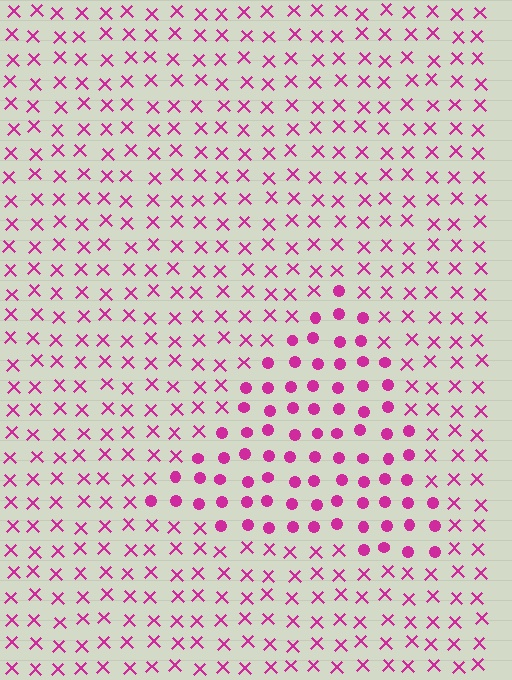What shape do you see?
I see a triangle.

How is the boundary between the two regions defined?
The boundary is defined by a change in element shape: circles inside vs. X marks outside. All elements share the same color and spacing.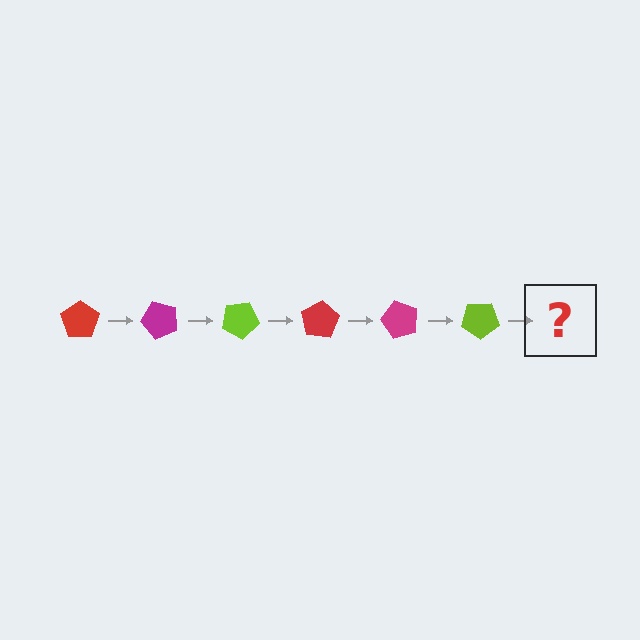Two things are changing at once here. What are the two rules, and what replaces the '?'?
The two rules are that it rotates 50 degrees each step and the color cycles through red, magenta, and lime. The '?' should be a red pentagon, rotated 300 degrees from the start.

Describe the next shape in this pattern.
It should be a red pentagon, rotated 300 degrees from the start.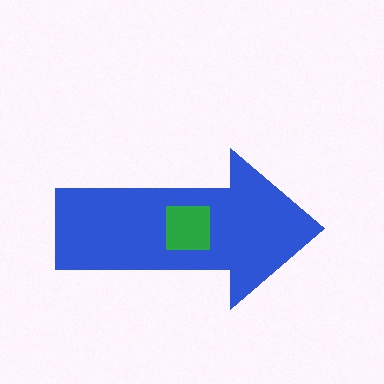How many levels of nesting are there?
2.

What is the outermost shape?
The blue arrow.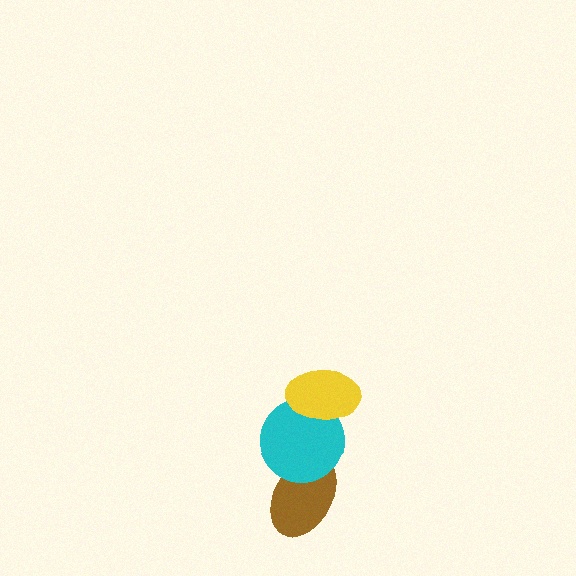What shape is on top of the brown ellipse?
The cyan circle is on top of the brown ellipse.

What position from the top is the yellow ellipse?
The yellow ellipse is 1st from the top.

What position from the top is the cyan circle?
The cyan circle is 2nd from the top.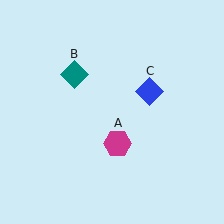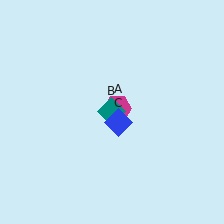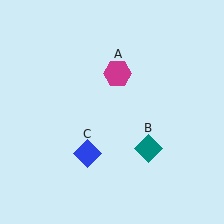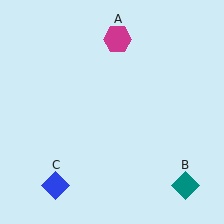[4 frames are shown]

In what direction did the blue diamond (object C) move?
The blue diamond (object C) moved down and to the left.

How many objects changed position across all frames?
3 objects changed position: magenta hexagon (object A), teal diamond (object B), blue diamond (object C).